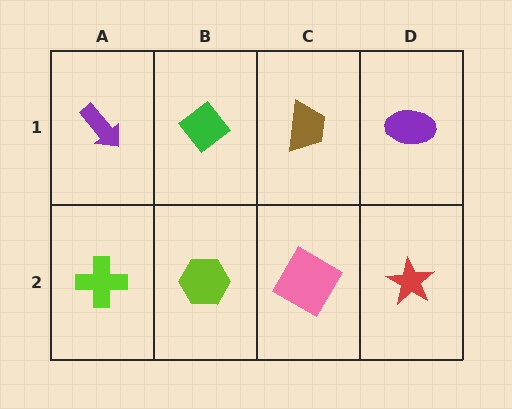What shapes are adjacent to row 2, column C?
A brown trapezoid (row 1, column C), a lime hexagon (row 2, column B), a red star (row 2, column D).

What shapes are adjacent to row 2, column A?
A purple arrow (row 1, column A), a lime hexagon (row 2, column B).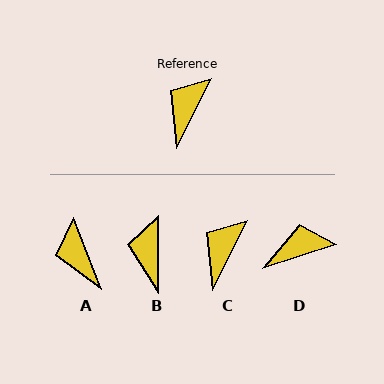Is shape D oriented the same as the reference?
No, it is off by about 46 degrees.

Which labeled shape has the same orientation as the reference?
C.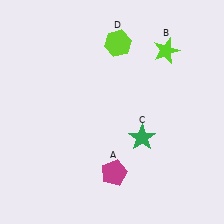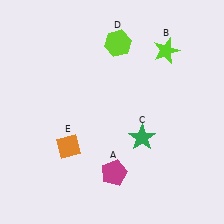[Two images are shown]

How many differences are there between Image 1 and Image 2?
There is 1 difference between the two images.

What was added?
An orange diamond (E) was added in Image 2.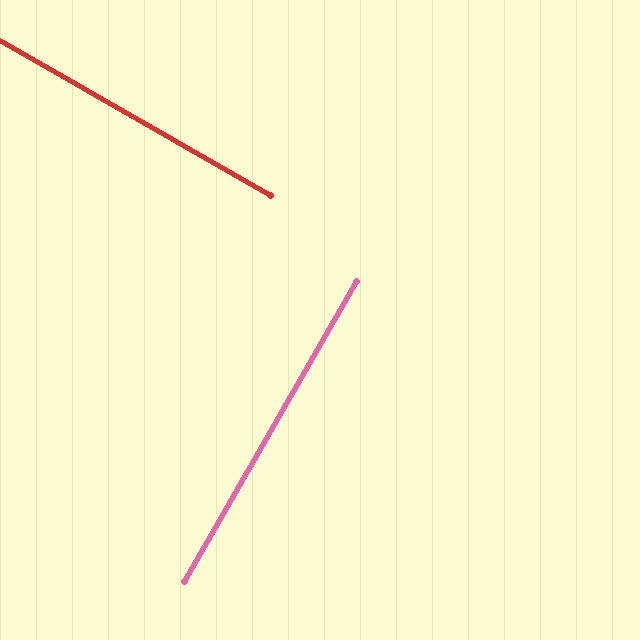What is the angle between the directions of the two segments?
Approximately 90 degrees.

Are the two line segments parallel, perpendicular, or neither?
Perpendicular — they meet at approximately 90°.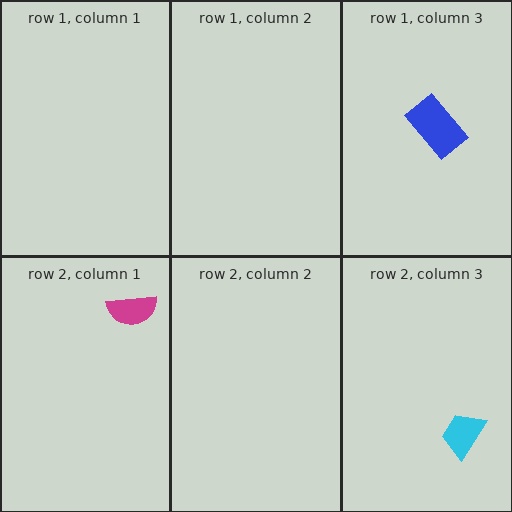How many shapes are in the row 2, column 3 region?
1.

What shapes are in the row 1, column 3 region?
The blue rectangle.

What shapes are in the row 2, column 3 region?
The cyan trapezoid.